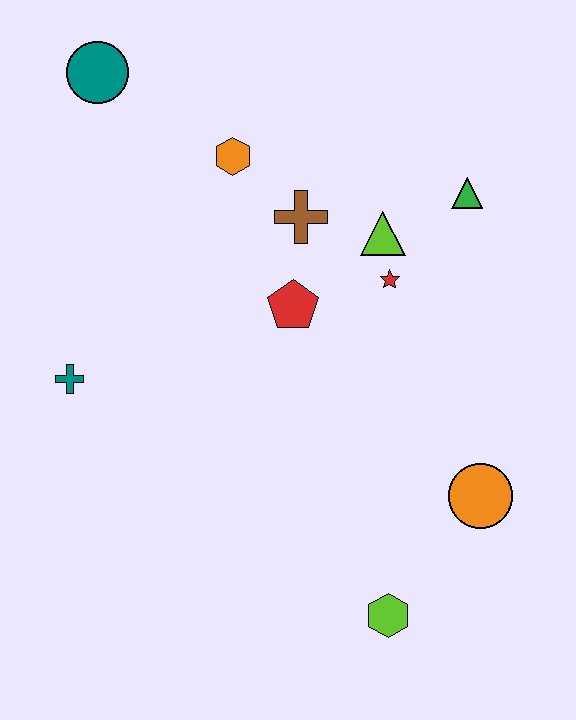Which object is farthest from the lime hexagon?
The teal circle is farthest from the lime hexagon.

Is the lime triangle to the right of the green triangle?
No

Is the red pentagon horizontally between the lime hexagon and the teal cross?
Yes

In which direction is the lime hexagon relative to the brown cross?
The lime hexagon is below the brown cross.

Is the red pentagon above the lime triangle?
No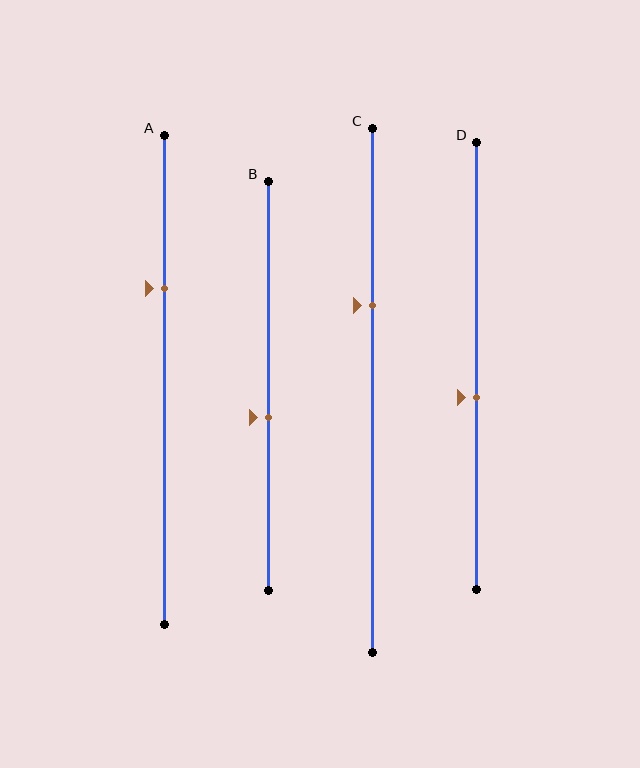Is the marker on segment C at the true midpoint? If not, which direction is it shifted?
No, the marker on segment C is shifted upward by about 16% of the segment length.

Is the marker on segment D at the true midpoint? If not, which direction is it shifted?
No, the marker on segment D is shifted downward by about 7% of the segment length.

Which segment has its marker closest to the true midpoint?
Segment D has its marker closest to the true midpoint.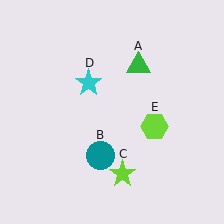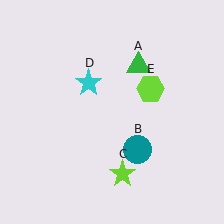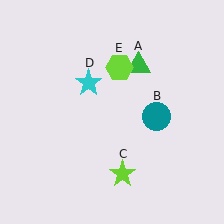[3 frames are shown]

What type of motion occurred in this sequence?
The teal circle (object B), lime hexagon (object E) rotated counterclockwise around the center of the scene.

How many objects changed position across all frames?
2 objects changed position: teal circle (object B), lime hexagon (object E).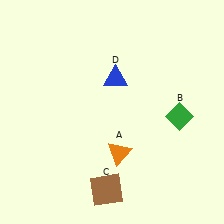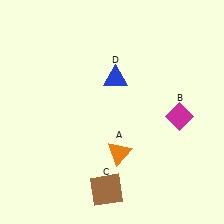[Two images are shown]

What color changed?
The diamond (B) changed from green in Image 1 to magenta in Image 2.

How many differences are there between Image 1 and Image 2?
There is 1 difference between the two images.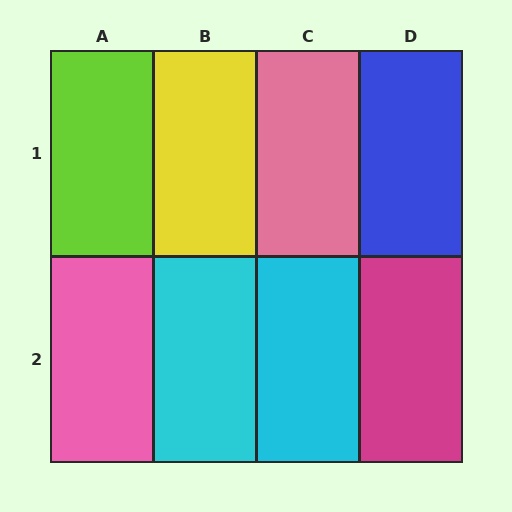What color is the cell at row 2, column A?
Pink.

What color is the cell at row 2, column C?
Cyan.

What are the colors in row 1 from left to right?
Lime, yellow, pink, blue.